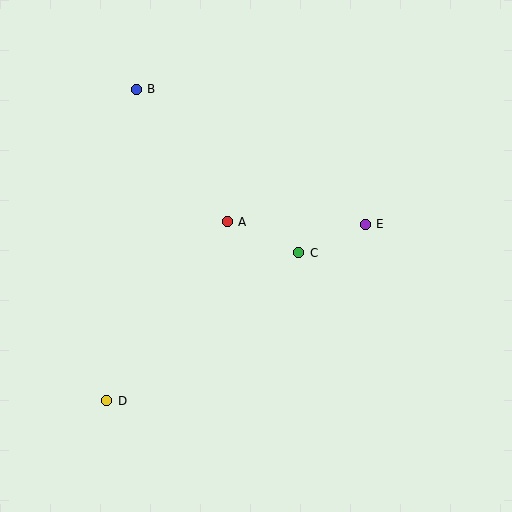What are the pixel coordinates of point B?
Point B is at (136, 89).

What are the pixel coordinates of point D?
Point D is at (107, 401).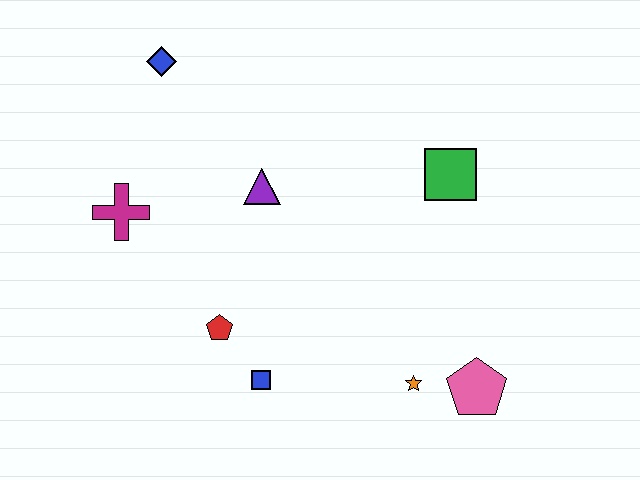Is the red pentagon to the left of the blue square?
Yes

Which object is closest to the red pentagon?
The blue square is closest to the red pentagon.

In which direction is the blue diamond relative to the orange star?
The blue diamond is above the orange star.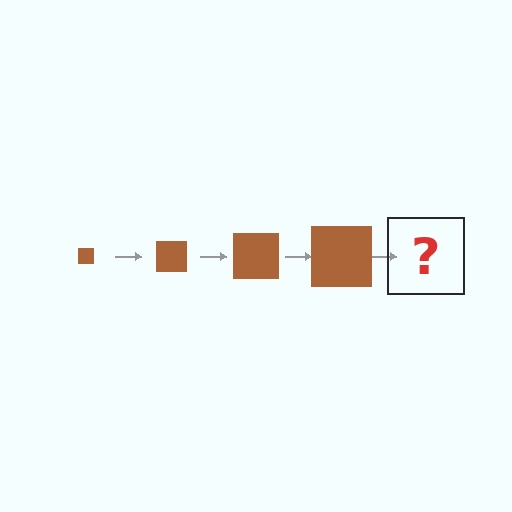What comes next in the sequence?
The next element should be a brown square, larger than the previous one.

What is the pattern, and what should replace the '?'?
The pattern is that the square gets progressively larger each step. The '?' should be a brown square, larger than the previous one.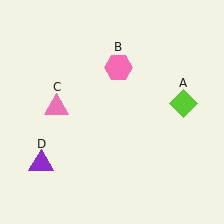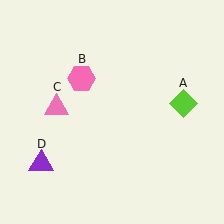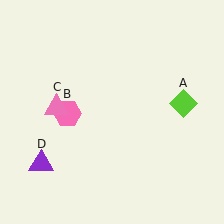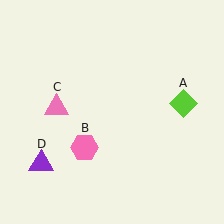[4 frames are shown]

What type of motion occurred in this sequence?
The pink hexagon (object B) rotated counterclockwise around the center of the scene.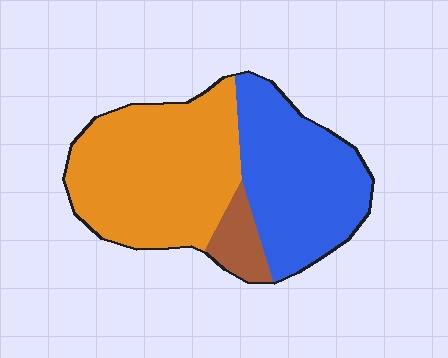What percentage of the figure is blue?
Blue covers 41% of the figure.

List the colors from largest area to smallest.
From largest to smallest: orange, blue, brown.